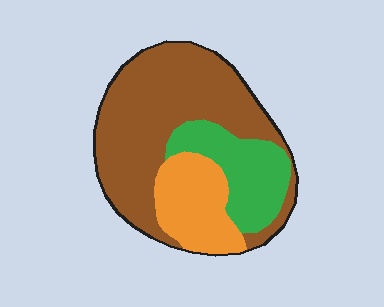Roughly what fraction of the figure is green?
Green takes up less than a quarter of the figure.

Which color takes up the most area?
Brown, at roughly 55%.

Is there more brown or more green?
Brown.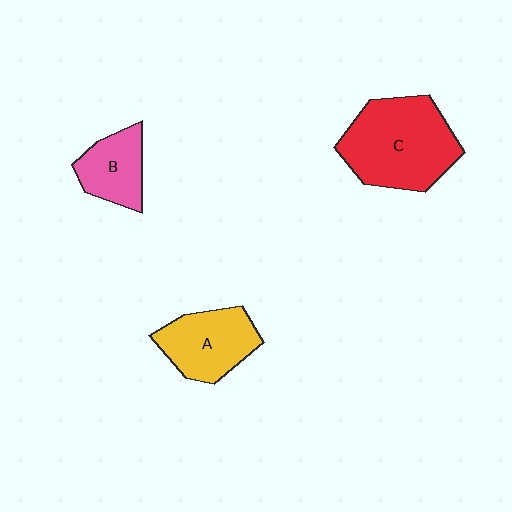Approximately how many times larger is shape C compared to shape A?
Approximately 1.6 times.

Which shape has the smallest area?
Shape B (pink).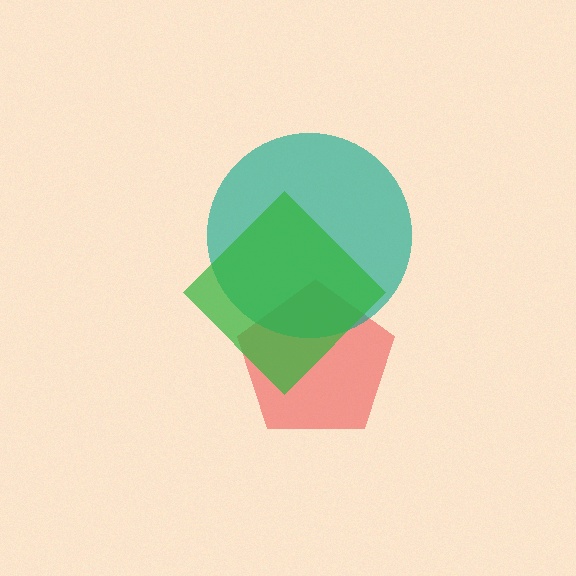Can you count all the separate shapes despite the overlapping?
Yes, there are 3 separate shapes.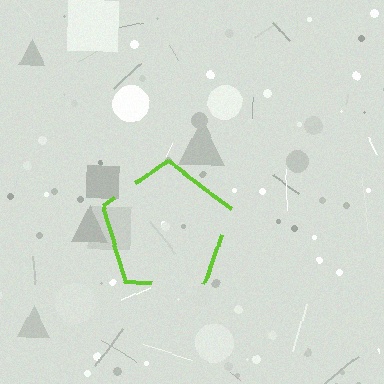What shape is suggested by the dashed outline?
The dashed outline suggests a pentagon.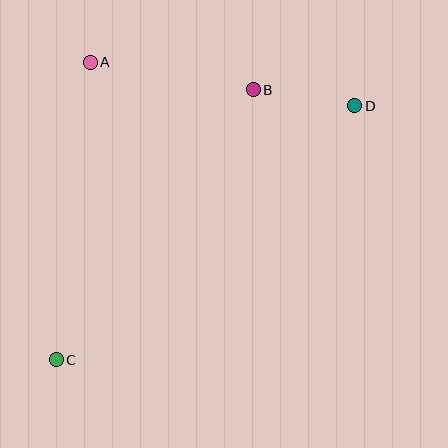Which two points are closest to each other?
Points B and D are closest to each other.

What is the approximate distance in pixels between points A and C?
The distance between A and C is approximately 300 pixels.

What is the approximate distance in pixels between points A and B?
The distance between A and B is approximately 165 pixels.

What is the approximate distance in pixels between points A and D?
The distance between A and D is approximately 268 pixels.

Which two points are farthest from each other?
Points C and D are farthest from each other.